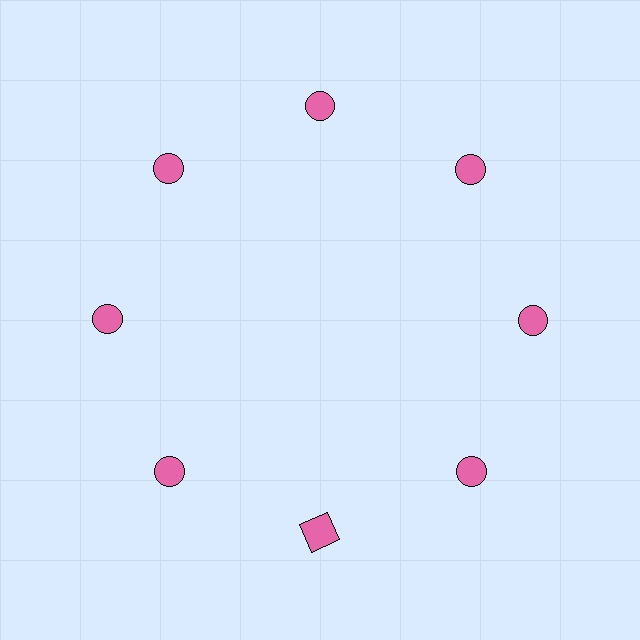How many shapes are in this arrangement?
There are 8 shapes arranged in a ring pattern.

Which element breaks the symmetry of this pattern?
The pink square at roughly the 6 o'clock position breaks the symmetry. All other shapes are pink circles.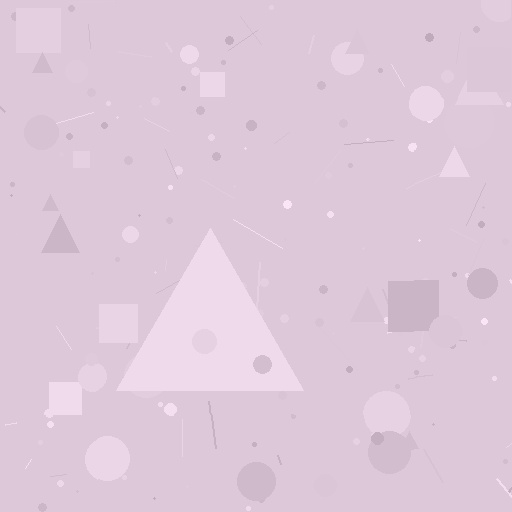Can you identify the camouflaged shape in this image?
The camouflaged shape is a triangle.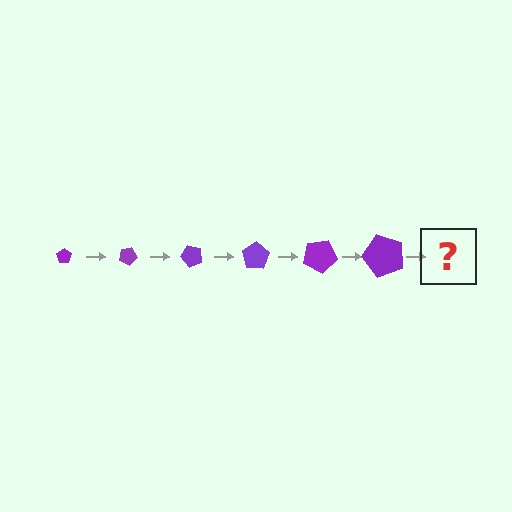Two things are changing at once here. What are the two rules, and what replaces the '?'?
The two rules are that the pentagon grows larger each step and it rotates 25 degrees each step. The '?' should be a pentagon, larger than the previous one and rotated 150 degrees from the start.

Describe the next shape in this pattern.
It should be a pentagon, larger than the previous one and rotated 150 degrees from the start.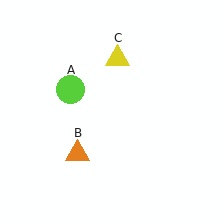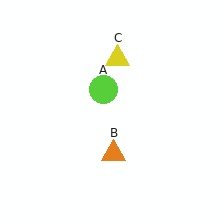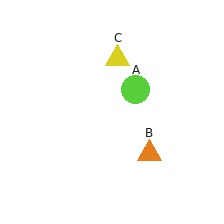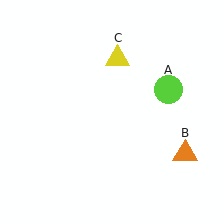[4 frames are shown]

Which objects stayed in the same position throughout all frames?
Yellow triangle (object C) remained stationary.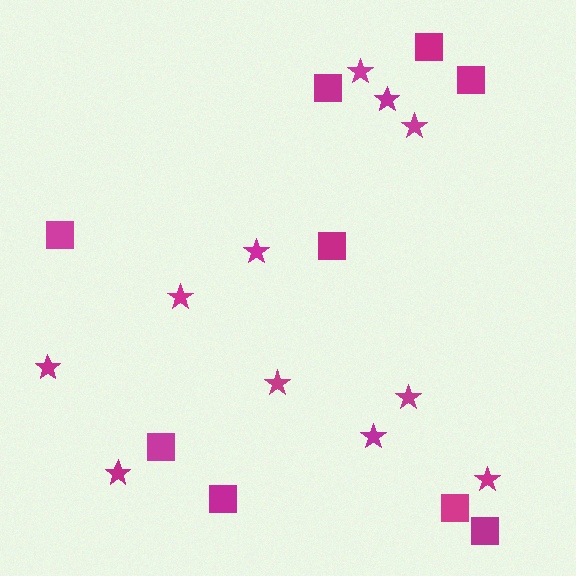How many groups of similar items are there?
There are 2 groups: one group of squares (9) and one group of stars (11).